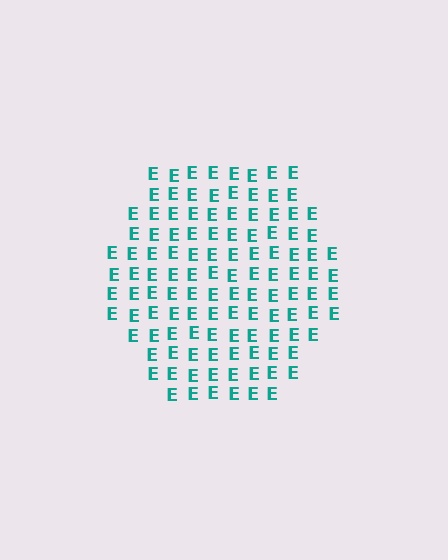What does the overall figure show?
The overall figure shows a hexagon.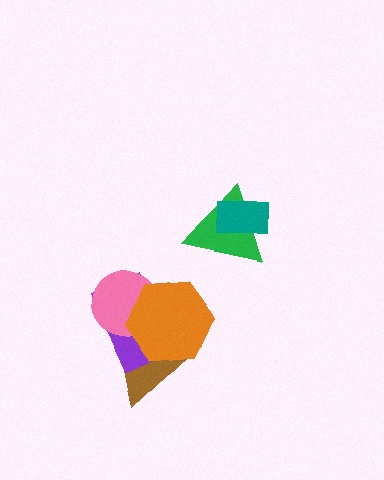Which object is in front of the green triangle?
The teal rectangle is in front of the green triangle.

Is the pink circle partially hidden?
Yes, it is partially covered by another shape.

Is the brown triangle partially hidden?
Yes, it is partially covered by another shape.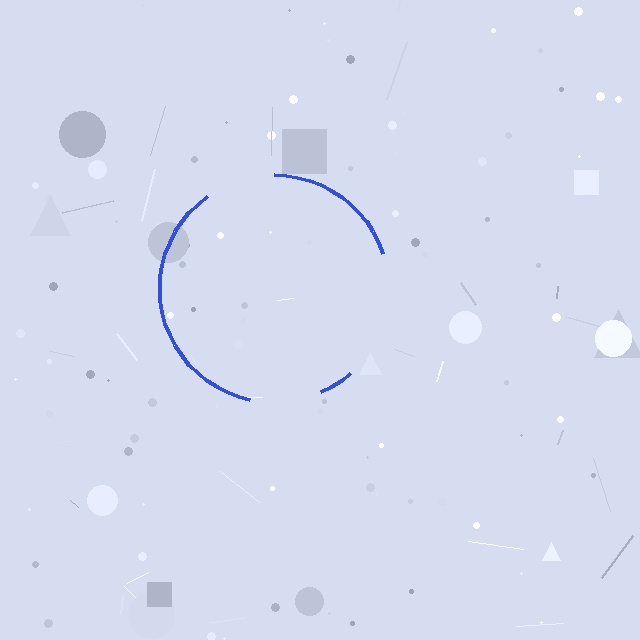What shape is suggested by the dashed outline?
The dashed outline suggests a circle.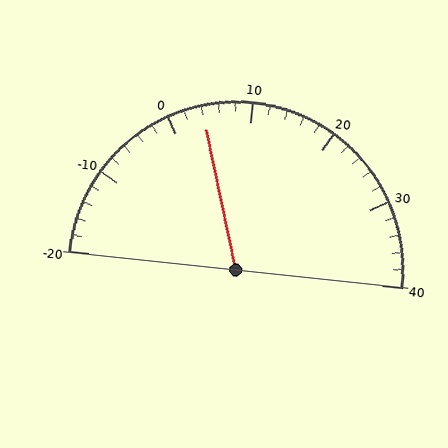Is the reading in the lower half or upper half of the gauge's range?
The reading is in the lower half of the range (-20 to 40).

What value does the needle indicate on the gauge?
The needle indicates approximately 4.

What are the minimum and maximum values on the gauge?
The gauge ranges from -20 to 40.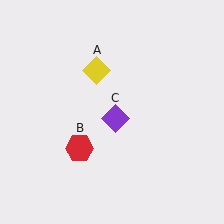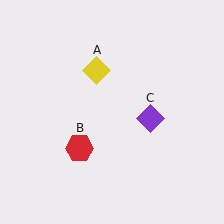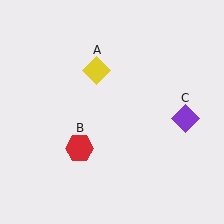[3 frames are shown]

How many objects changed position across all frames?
1 object changed position: purple diamond (object C).